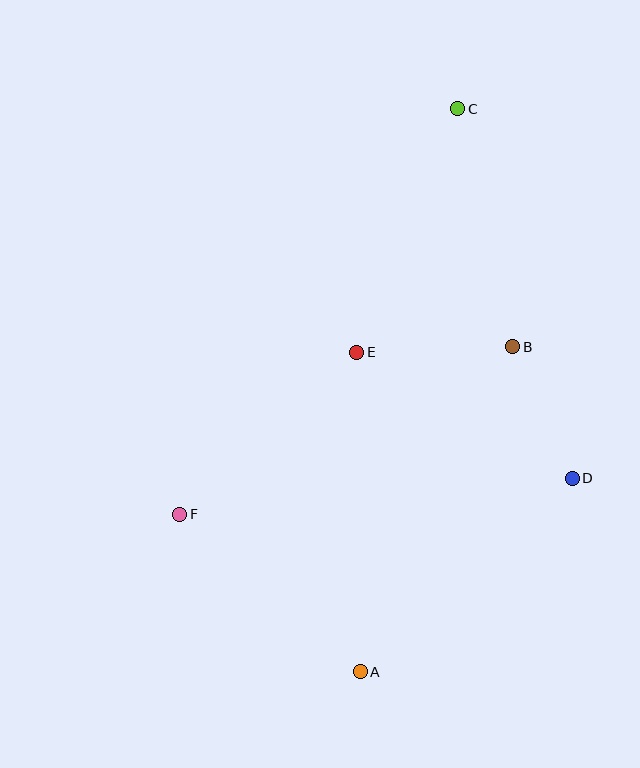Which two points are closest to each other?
Points B and D are closest to each other.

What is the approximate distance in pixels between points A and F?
The distance between A and F is approximately 239 pixels.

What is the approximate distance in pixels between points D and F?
The distance between D and F is approximately 394 pixels.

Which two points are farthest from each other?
Points A and C are farthest from each other.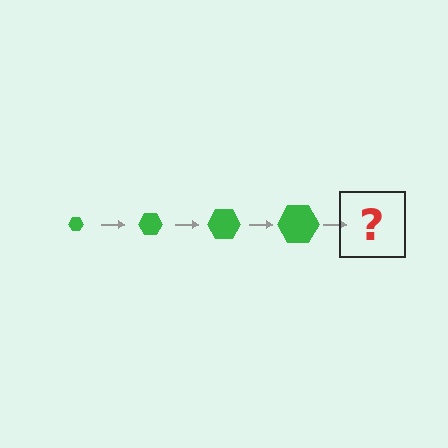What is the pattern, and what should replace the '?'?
The pattern is that the hexagon gets progressively larger each step. The '?' should be a green hexagon, larger than the previous one.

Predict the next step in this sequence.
The next step is a green hexagon, larger than the previous one.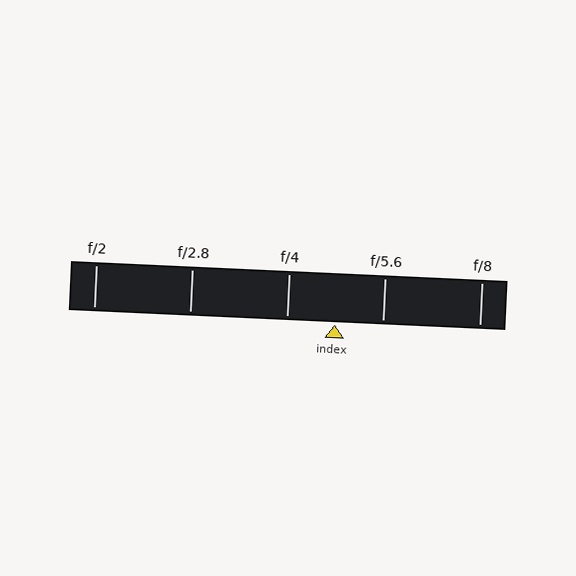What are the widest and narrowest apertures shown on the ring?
The widest aperture shown is f/2 and the narrowest is f/8.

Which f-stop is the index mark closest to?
The index mark is closest to f/5.6.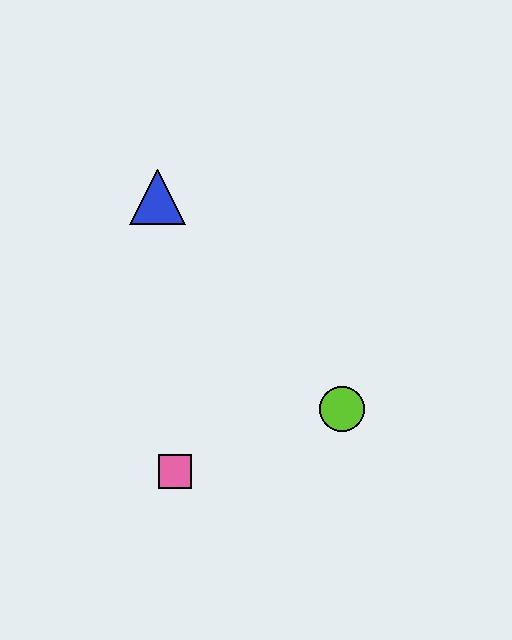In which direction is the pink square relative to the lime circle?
The pink square is to the left of the lime circle.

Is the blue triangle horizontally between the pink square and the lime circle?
No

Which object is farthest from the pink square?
The blue triangle is farthest from the pink square.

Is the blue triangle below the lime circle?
No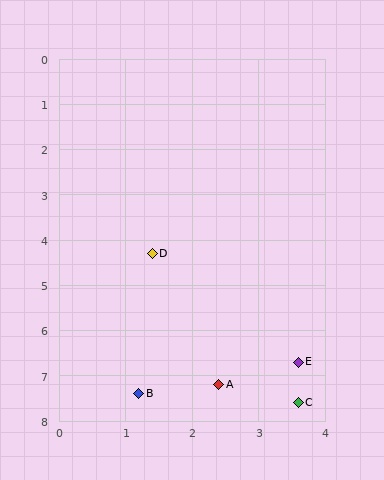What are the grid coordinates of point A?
Point A is at approximately (2.4, 7.2).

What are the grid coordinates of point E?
Point E is at approximately (3.6, 6.7).